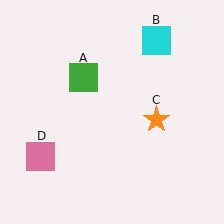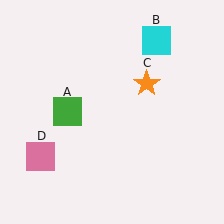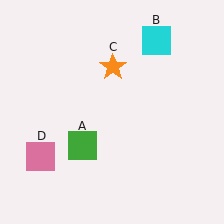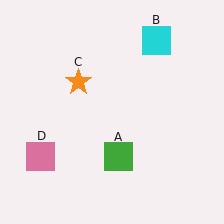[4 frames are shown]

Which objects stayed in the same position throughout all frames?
Cyan square (object B) and pink square (object D) remained stationary.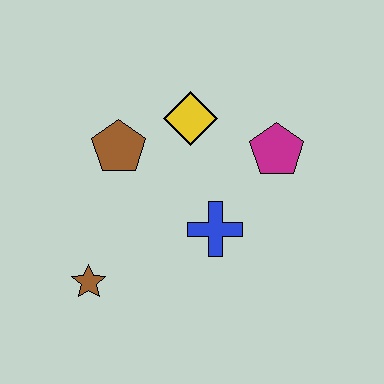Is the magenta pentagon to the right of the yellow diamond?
Yes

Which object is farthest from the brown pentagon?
The magenta pentagon is farthest from the brown pentagon.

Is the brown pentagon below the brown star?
No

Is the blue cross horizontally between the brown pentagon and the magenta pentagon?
Yes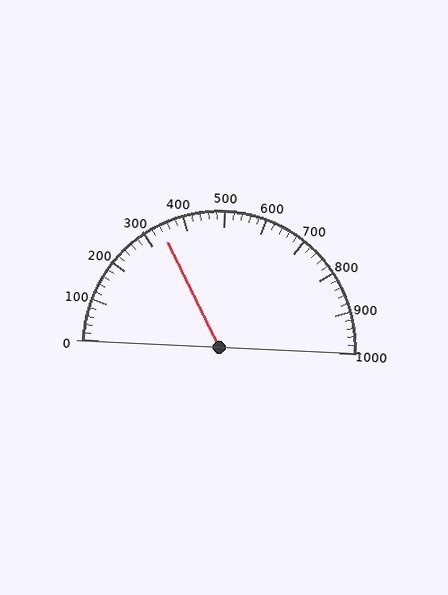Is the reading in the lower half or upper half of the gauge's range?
The reading is in the lower half of the range (0 to 1000).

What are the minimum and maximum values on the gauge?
The gauge ranges from 0 to 1000.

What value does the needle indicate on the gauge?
The needle indicates approximately 340.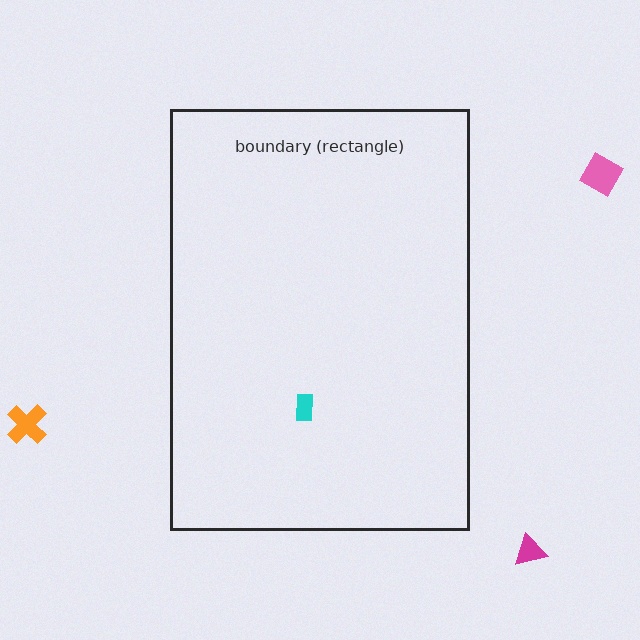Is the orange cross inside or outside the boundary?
Outside.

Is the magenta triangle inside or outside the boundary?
Outside.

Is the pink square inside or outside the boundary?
Outside.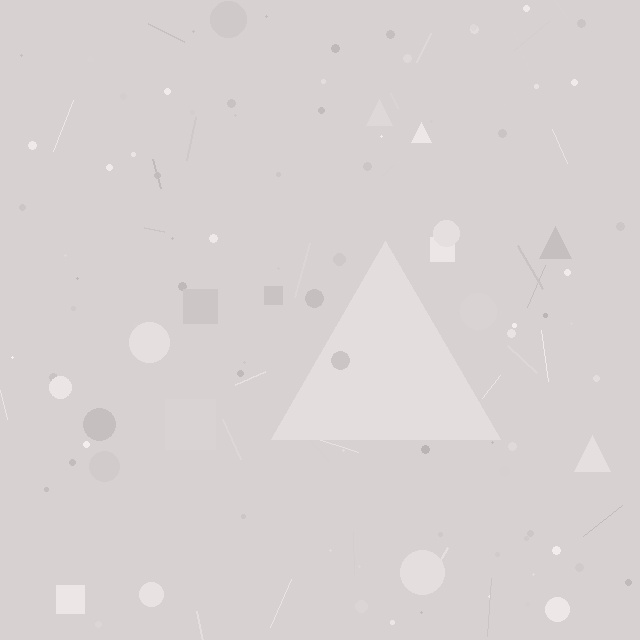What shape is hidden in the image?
A triangle is hidden in the image.